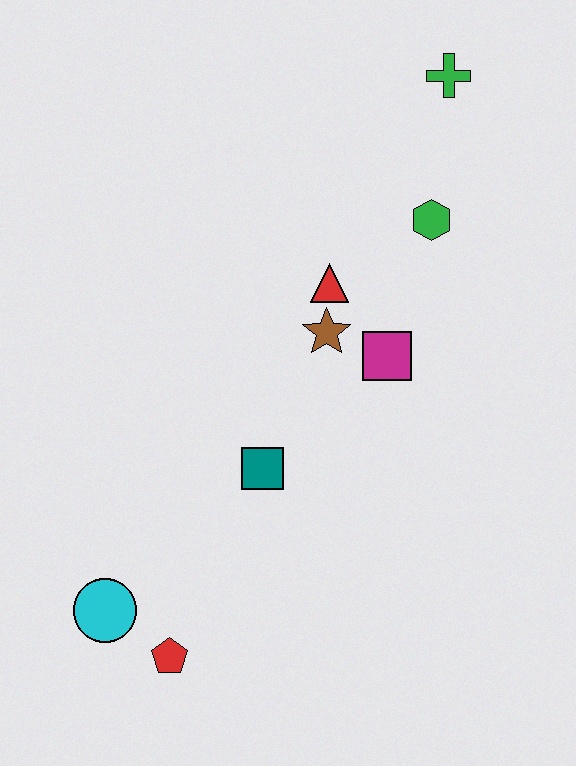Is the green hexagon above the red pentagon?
Yes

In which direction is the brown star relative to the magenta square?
The brown star is to the left of the magenta square.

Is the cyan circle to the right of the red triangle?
No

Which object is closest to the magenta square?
The brown star is closest to the magenta square.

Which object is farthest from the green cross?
The red pentagon is farthest from the green cross.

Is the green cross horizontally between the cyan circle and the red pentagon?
No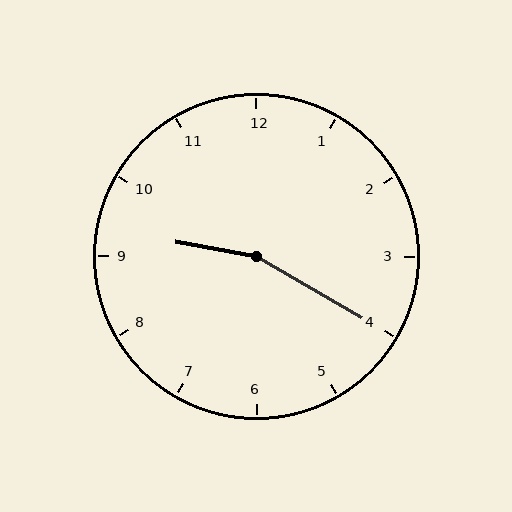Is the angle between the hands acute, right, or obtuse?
It is obtuse.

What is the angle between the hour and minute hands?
Approximately 160 degrees.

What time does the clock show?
9:20.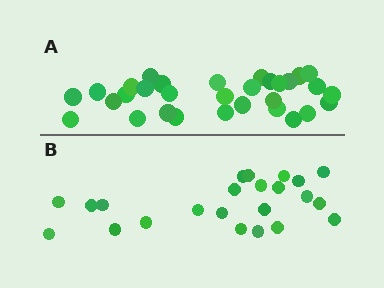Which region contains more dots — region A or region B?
Region A (the top region) has more dots.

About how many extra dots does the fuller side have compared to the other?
Region A has roughly 8 or so more dots than region B.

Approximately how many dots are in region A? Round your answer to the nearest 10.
About 30 dots. (The exact count is 31, which rounds to 30.)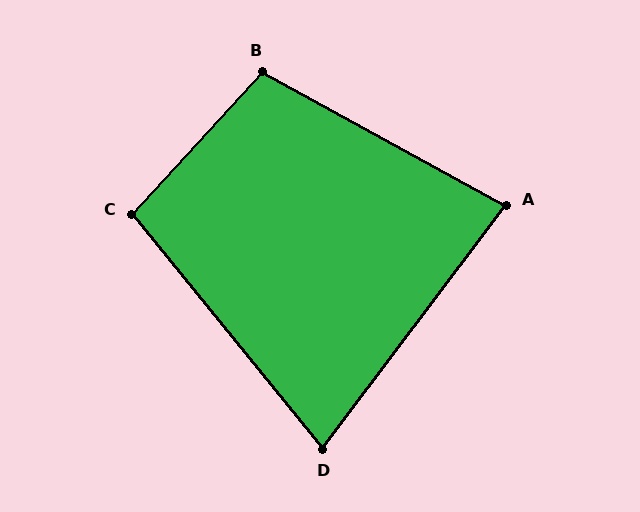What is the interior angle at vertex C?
Approximately 98 degrees (obtuse).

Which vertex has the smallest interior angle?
D, at approximately 76 degrees.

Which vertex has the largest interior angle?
B, at approximately 104 degrees.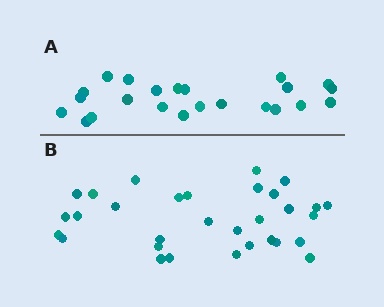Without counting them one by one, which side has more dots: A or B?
Region B (the bottom region) has more dots.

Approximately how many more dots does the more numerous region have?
Region B has roughly 8 or so more dots than region A.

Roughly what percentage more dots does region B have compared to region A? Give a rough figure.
About 35% more.